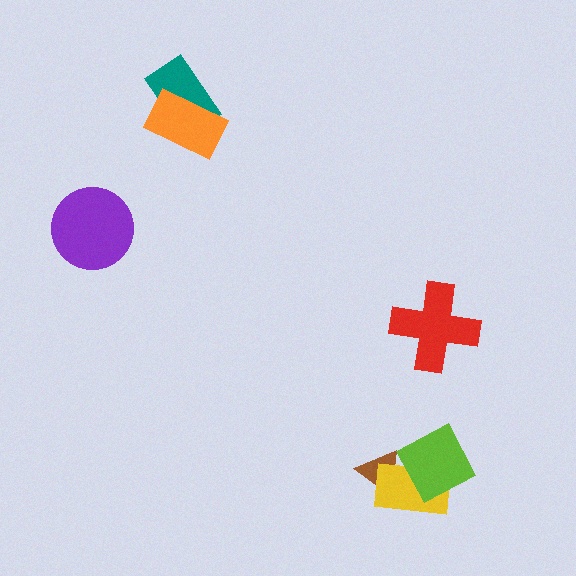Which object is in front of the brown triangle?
The yellow rectangle is in front of the brown triangle.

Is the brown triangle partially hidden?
Yes, it is partially covered by another shape.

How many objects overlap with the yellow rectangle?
2 objects overlap with the yellow rectangle.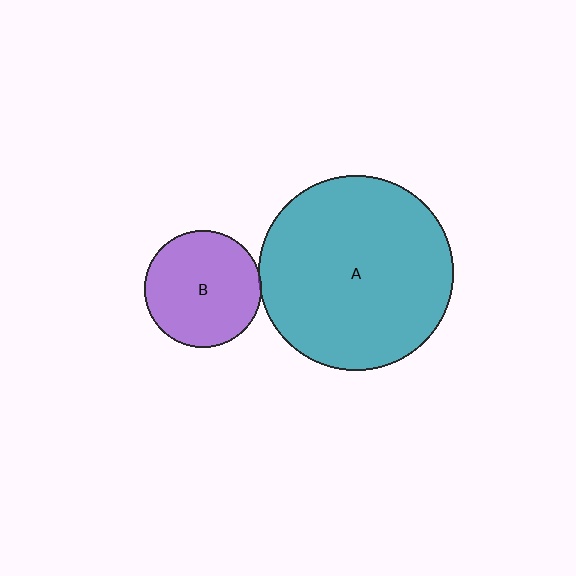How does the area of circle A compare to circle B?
Approximately 2.8 times.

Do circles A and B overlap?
Yes.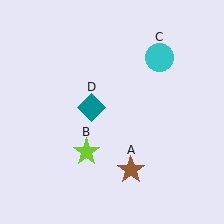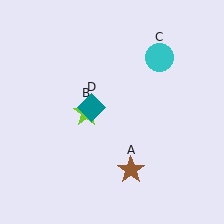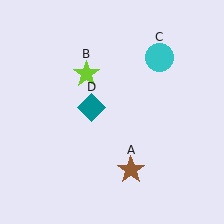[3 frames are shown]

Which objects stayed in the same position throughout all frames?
Brown star (object A) and cyan circle (object C) and teal diamond (object D) remained stationary.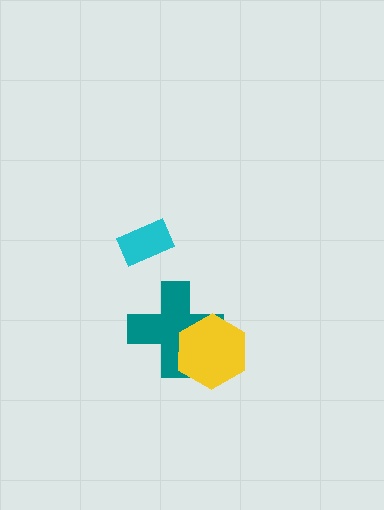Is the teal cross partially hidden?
Yes, it is partially covered by another shape.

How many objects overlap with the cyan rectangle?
0 objects overlap with the cyan rectangle.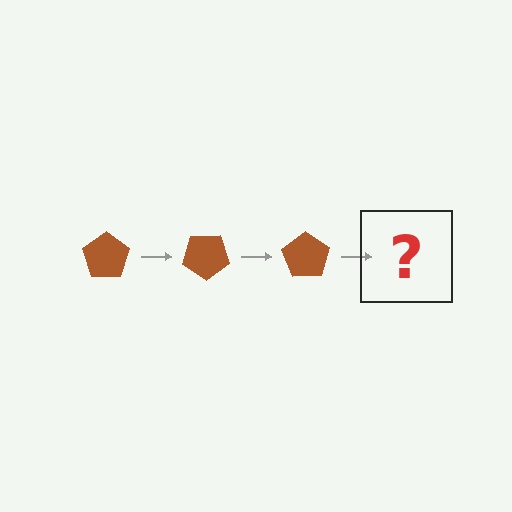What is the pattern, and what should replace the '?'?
The pattern is that the pentagon rotates 35 degrees each step. The '?' should be a brown pentagon rotated 105 degrees.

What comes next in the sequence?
The next element should be a brown pentagon rotated 105 degrees.